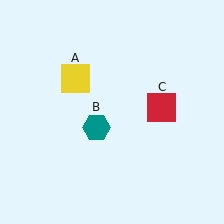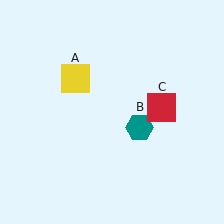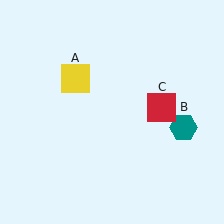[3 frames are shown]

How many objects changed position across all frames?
1 object changed position: teal hexagon (object B).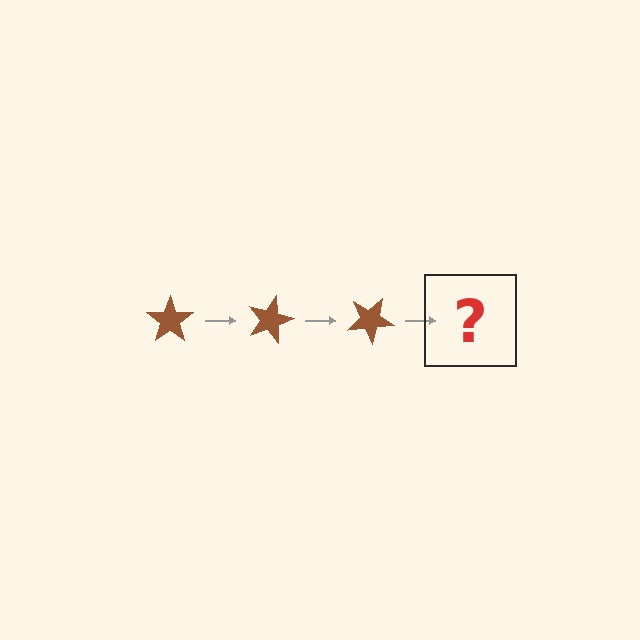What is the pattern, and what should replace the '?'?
The pattern is that the star rotates 15 degrees each step. The '?' should be a brown star rotated 45 degrees.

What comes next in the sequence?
The next element should be a brown star rotated 45 degrees.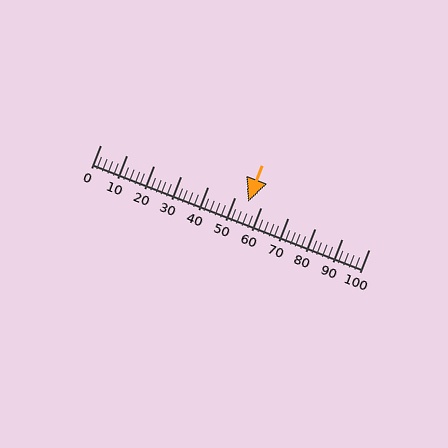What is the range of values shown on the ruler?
The ruler shows values from 0 to 100.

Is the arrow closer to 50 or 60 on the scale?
The arrow is closer to 50.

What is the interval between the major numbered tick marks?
The major tick marks are spaced 10 units apart.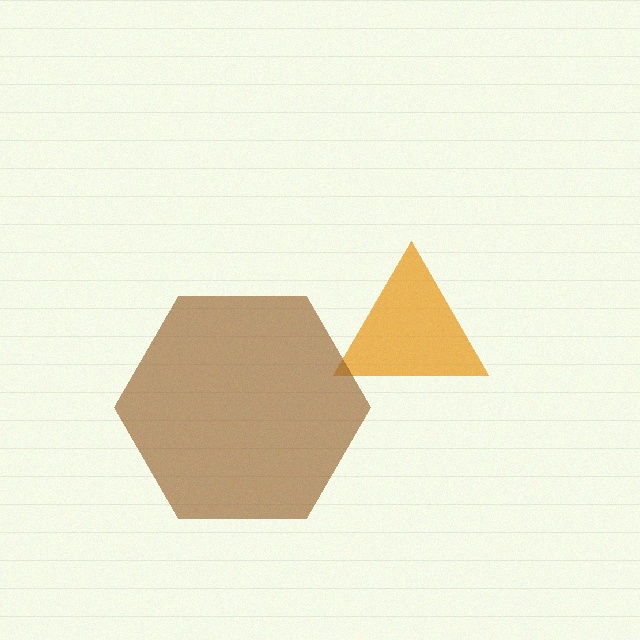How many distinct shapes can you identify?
There are 2 distinct shapes: an orange triangle, a brown hexagon.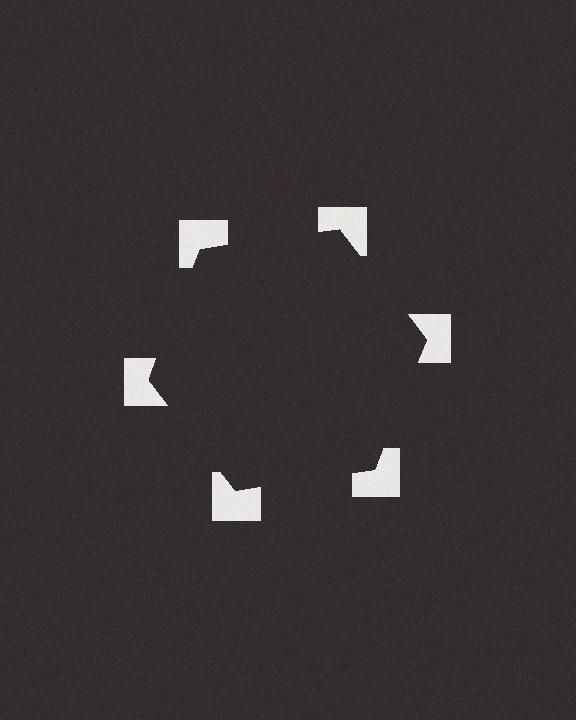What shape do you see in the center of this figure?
An illusory hexagon — its edges are inferred from the aligned wedge cuts in the notched squares, not physically drawn.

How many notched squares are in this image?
There are 6 — one at each vertex of the illusory hexagon.